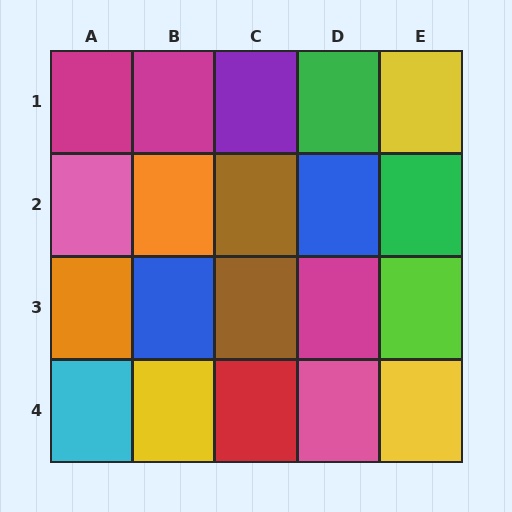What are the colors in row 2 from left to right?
Pink, orange, brown, blue, green.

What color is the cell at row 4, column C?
Red.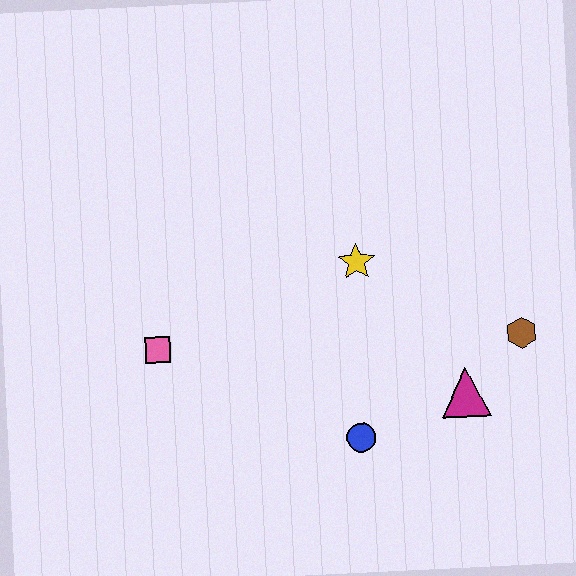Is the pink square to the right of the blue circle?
No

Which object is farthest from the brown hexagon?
The pink square is farthest from the brown hexagon.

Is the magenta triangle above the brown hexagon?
No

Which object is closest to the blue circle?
The magenta triangle is closest to the blue circle.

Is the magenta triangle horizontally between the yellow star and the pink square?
No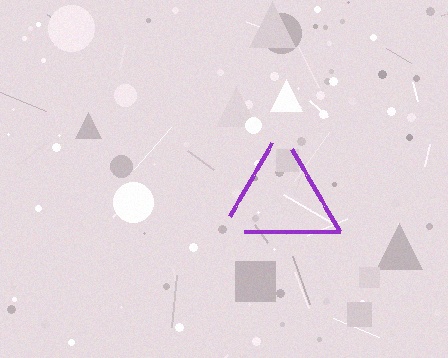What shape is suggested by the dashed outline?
The dashed outline suggests a triangle.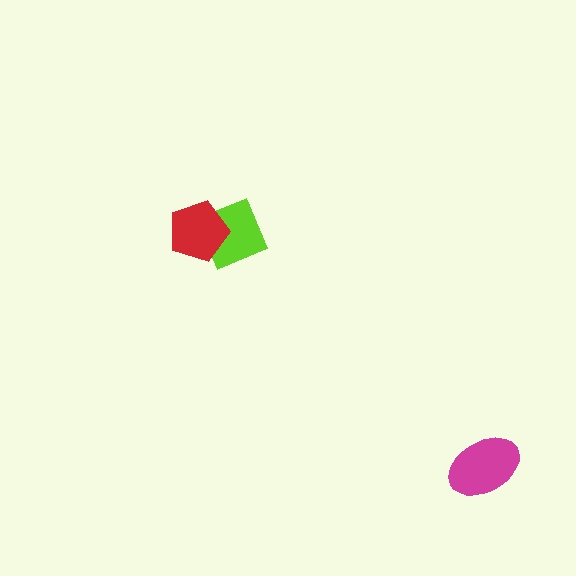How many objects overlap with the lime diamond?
1 object overlaps with the lime diamond.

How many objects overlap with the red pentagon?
1 object overlaps with the red pentagon.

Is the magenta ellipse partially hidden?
No, no other shape covers it.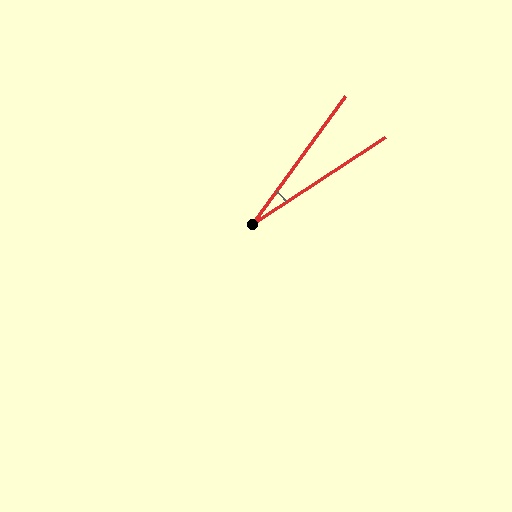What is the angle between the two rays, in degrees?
Approximately 21 degrees.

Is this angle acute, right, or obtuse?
It is acute.